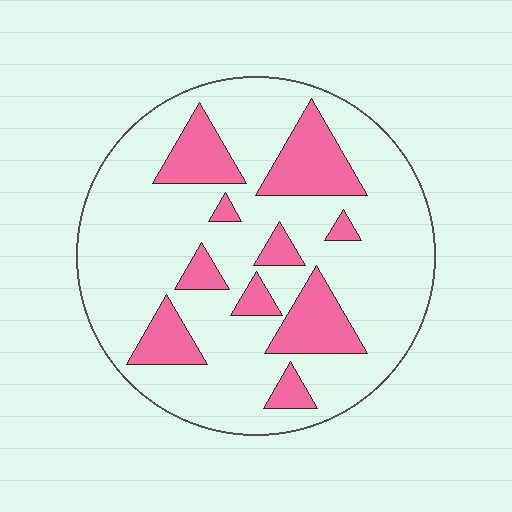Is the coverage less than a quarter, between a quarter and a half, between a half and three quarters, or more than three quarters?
Less than a quarter.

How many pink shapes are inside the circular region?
10.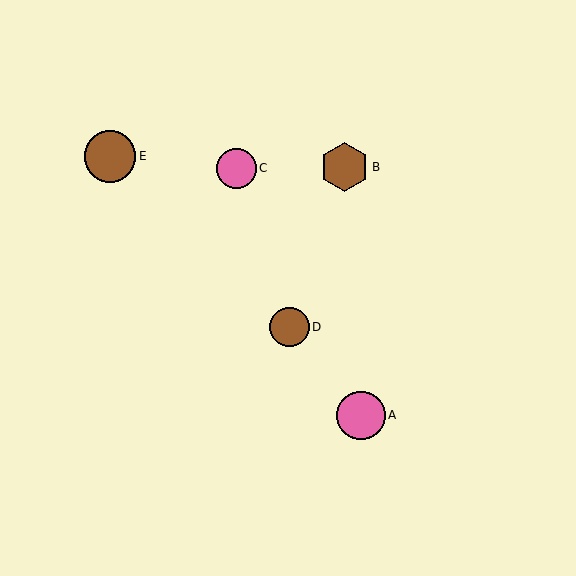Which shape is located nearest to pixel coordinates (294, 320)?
The brown circle (labeled D) at (289, 327) is nearest to that location.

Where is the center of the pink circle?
The center of the pink circle is at (361, 415).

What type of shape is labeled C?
Shape C is a pink circle.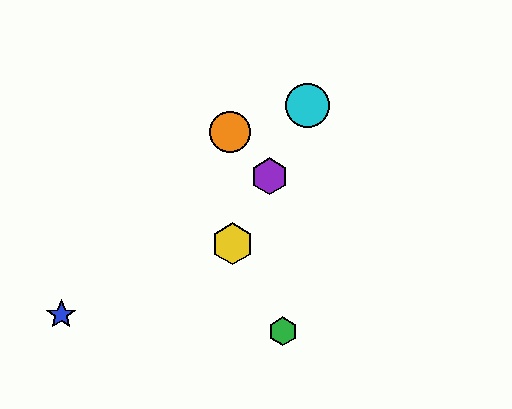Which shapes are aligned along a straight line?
The red hexagon, the yellow hexagon, the purple hexagon, the cyan circle are aligned along a straight line.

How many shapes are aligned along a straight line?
4 shapes (the red hexagon, the yellow hexagon, the purple hexagon, the cyan circle) are aligned along a straight line.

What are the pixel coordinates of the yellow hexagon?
The yellow hexagon is at (233, 244).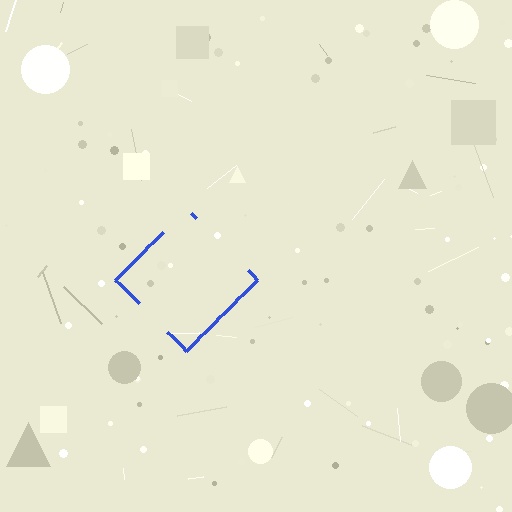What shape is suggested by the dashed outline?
The dashed outline suggests a diamond.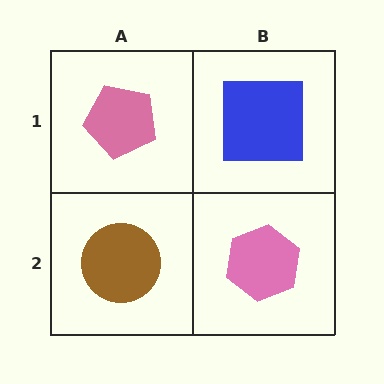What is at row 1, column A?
A pink pentagon.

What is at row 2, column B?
A pink hexagon.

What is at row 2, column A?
A brown circle.